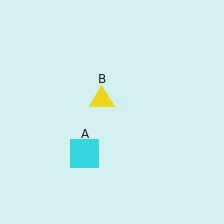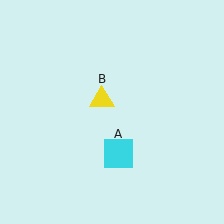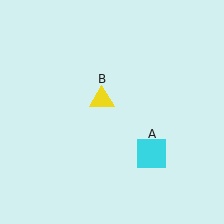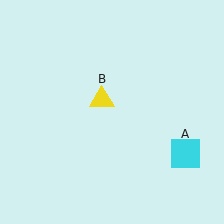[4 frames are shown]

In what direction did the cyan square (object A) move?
The cyan square (object A) moved right.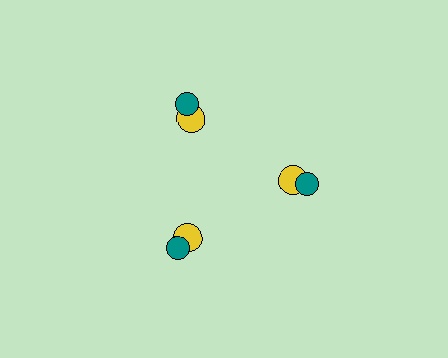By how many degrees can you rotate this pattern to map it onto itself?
The pattern maps onto itself every 120 degrees of rotation.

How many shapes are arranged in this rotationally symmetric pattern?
There are 6 shapes, arranged in 3 groups of 2.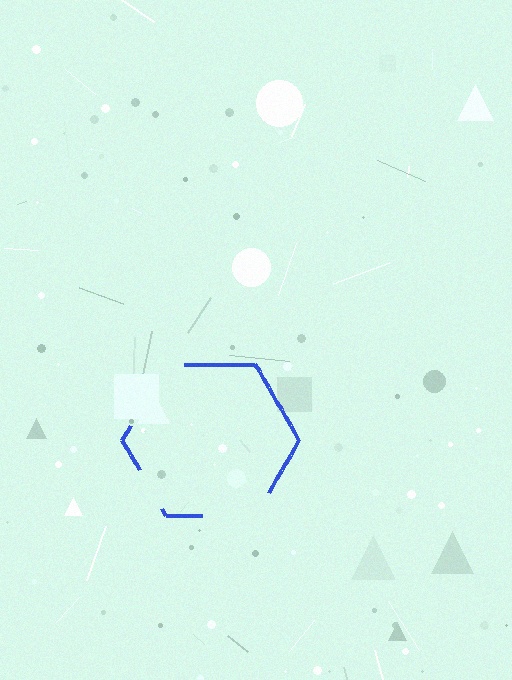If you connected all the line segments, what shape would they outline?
They would outline a hexagon.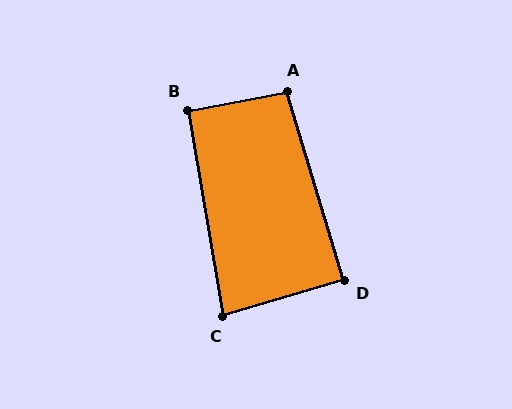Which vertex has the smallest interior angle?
C, at approximately 83 degrees.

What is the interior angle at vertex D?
Approximately 89 degrees (approximately right).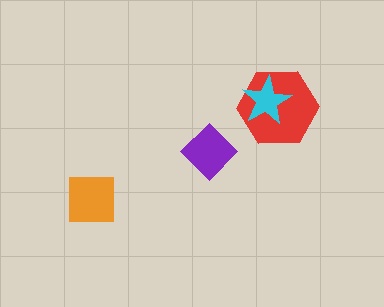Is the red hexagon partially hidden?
Yes, it is partially covered by another shape.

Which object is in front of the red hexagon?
The cyan star is in front of the red hexagon.